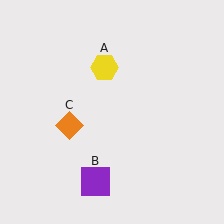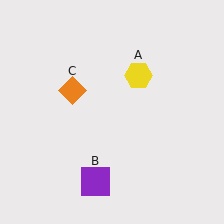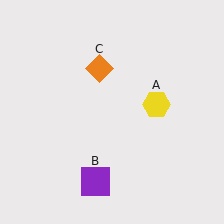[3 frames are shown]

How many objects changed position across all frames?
2 objects changed position: yellow hexagon (object A), orange diamond (object C).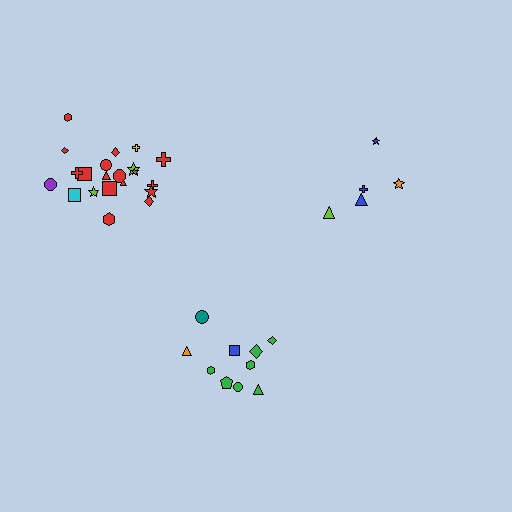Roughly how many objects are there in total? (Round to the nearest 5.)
Roughly 35 objects in total.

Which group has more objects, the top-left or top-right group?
The top-left group.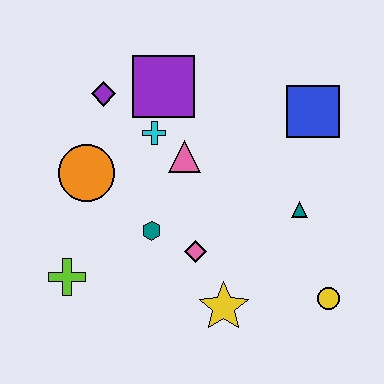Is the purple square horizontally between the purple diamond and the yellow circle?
Yes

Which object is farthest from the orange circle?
The yellow circle is farthest from the orange circle.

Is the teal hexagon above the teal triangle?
No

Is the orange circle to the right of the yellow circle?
No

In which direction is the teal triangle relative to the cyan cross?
The teal triangle is to the right of the cyan cross.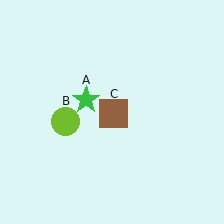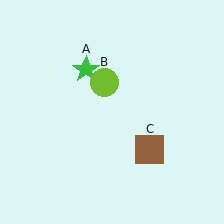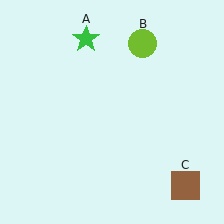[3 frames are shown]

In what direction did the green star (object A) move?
The green star (object A) moved up.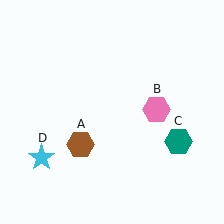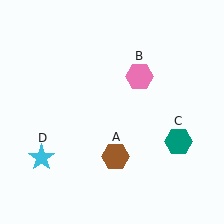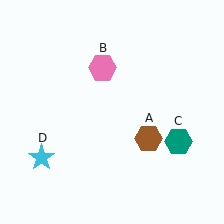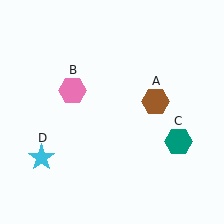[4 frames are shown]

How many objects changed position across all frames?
2 objects changed position: brown hexagon (object A), pink hexagon (object B).